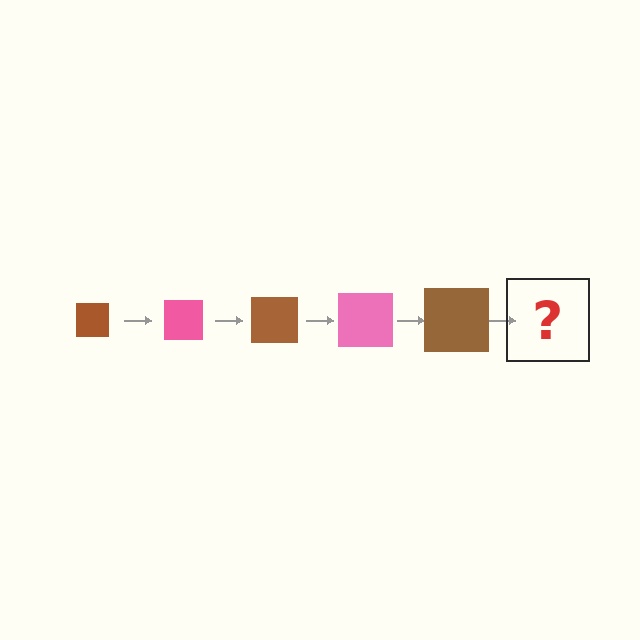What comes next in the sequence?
The next element should be a pink square, larger than the previous one.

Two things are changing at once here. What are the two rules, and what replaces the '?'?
The two rules are that the square grows larger each step and the color cycles through brown and pink. The '?' should be a pink square, larger than the previous one.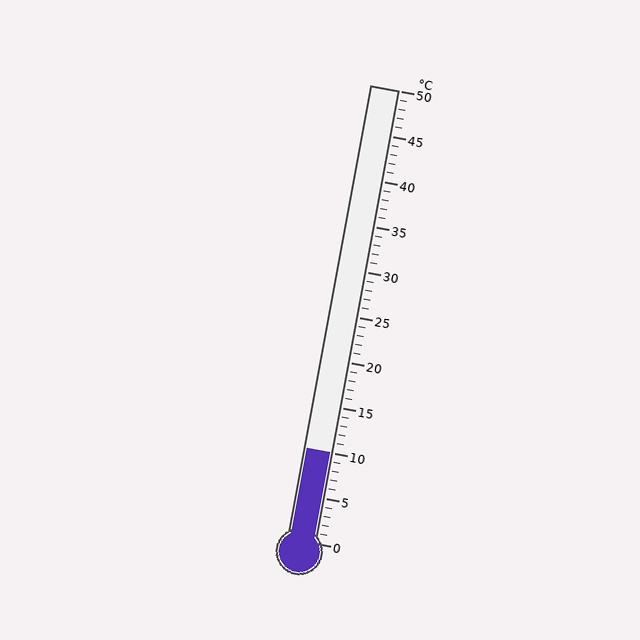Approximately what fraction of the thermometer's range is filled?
The thermometer is filled to approximately 20% of its range.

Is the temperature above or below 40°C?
The temperature is below 40°C.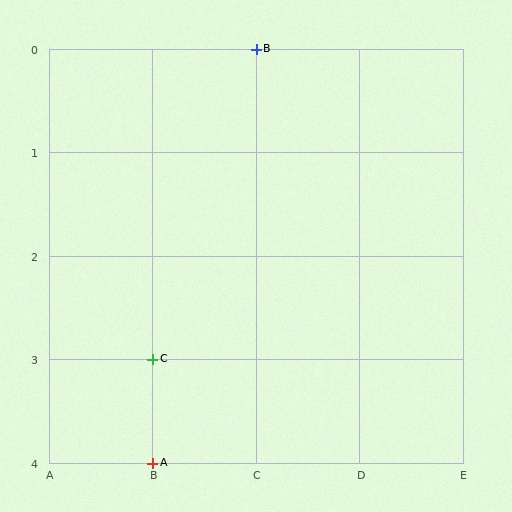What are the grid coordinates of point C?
Point C is at grid coordinates (B, 3).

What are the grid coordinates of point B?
Point B is at grid coordinates (C, 0).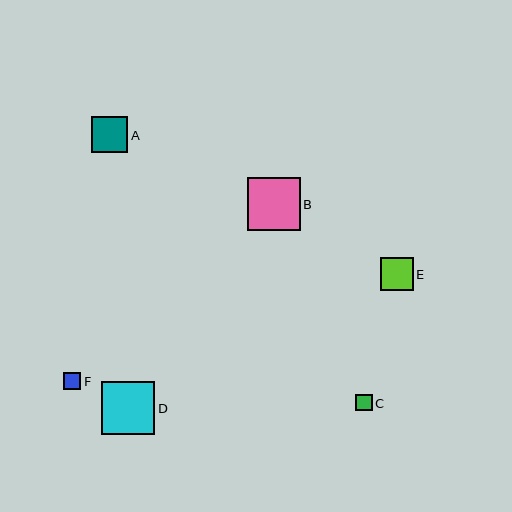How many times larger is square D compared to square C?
Square D is approximately 3.3 times the size of square C.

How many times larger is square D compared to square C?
Square D is approximately 3.3 times the size of square C.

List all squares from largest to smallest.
From largest to smallest: D, B, A, E, F, C.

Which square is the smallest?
Square C is the smallest with a size of approximately 16 pixels.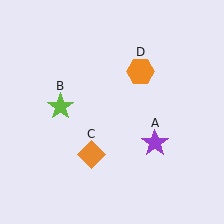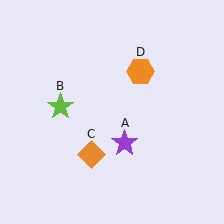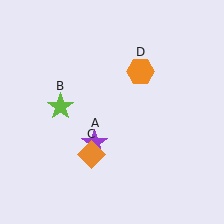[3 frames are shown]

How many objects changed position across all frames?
1 object changed position: purple star (object A).